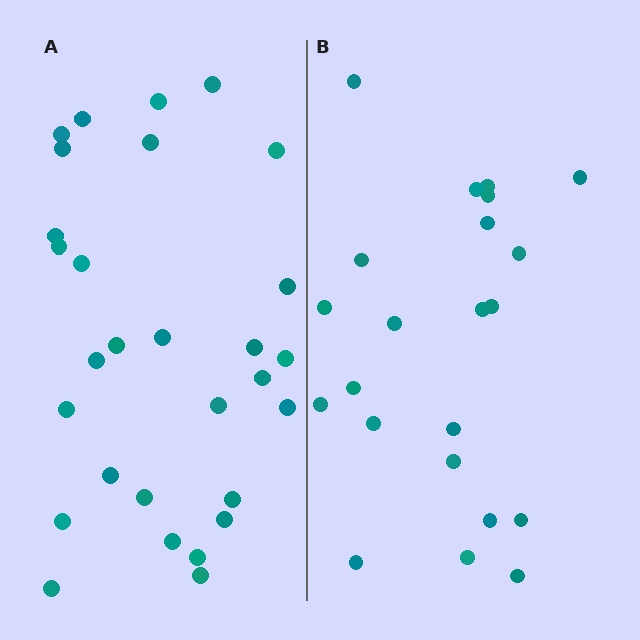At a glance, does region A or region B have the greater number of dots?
Region A (the left region) has more dots.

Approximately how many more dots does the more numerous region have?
Region A has roughly 8 or so more dots than region B.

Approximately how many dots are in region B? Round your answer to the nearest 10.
About 20 dots. (The exact count is 22, which rounds to 20.)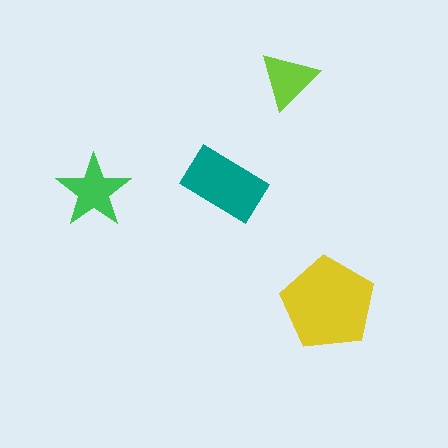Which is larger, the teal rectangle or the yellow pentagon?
The yellow pentagon.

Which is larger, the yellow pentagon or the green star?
The yellow pentagon.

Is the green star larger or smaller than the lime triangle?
Larger.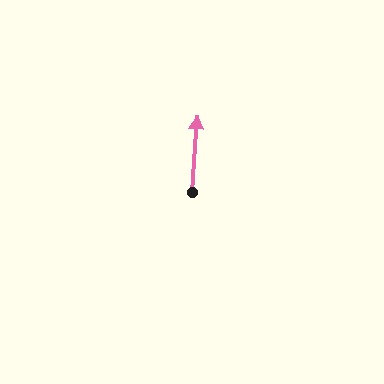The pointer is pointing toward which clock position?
Roughly 12 o'clock.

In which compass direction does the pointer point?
North.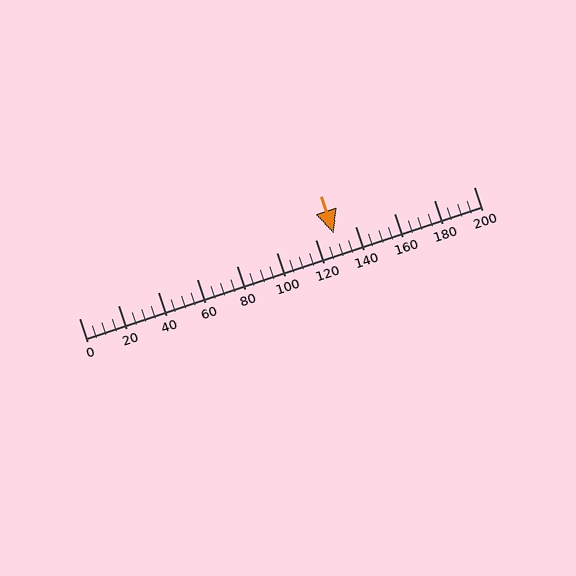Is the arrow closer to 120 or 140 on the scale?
The arrow is closer to 120.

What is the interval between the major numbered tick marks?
The major tick marks are spaced 20 units apart.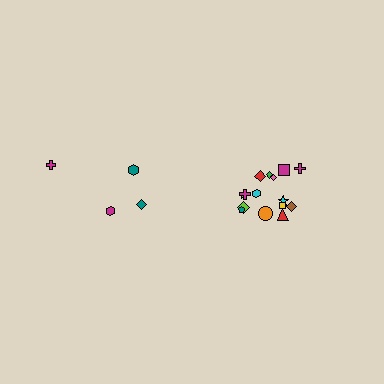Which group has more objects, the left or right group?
The right group.